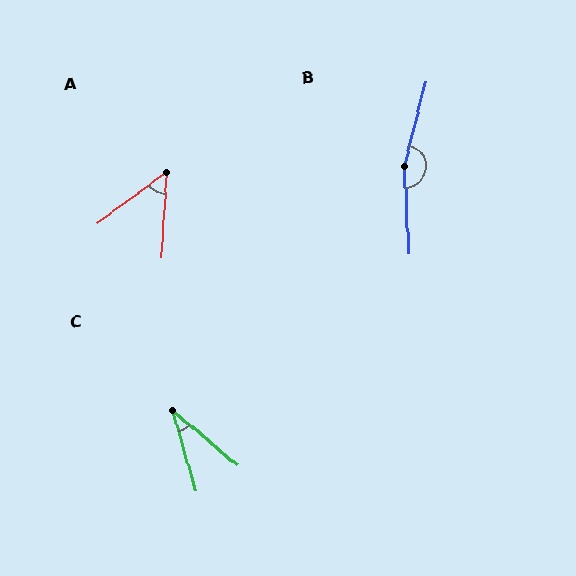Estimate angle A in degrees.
Approximately 50 degrees.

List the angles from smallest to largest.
C (34°), A (50°), B (163°).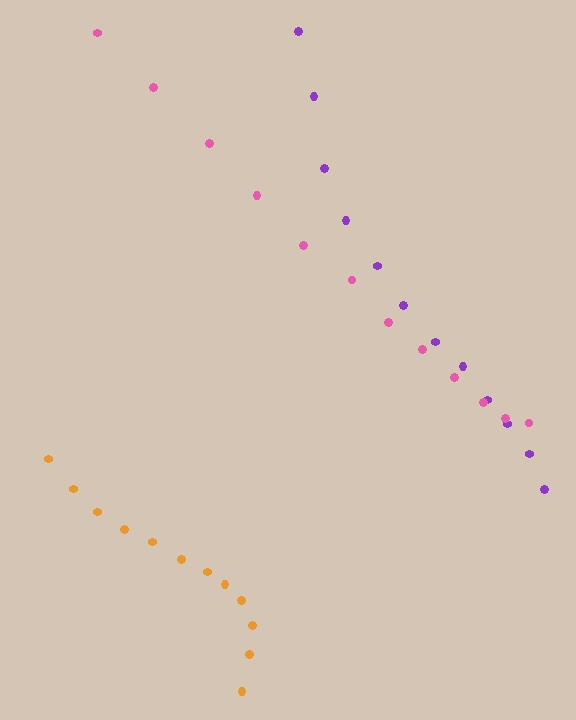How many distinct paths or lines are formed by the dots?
There are 3 distinct paths.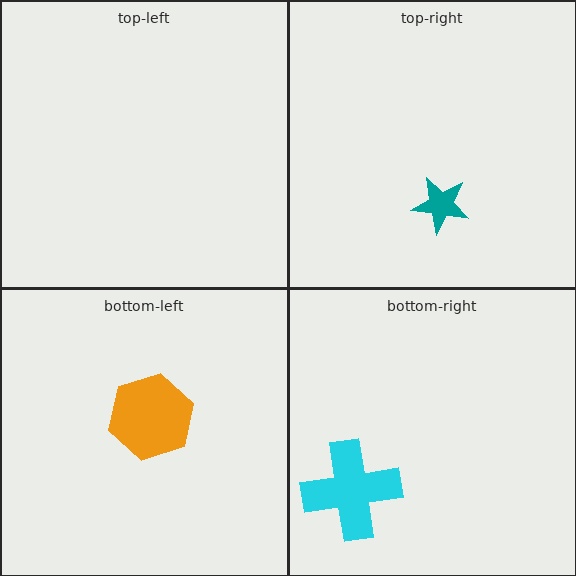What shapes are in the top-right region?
The teal star.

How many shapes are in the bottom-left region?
1.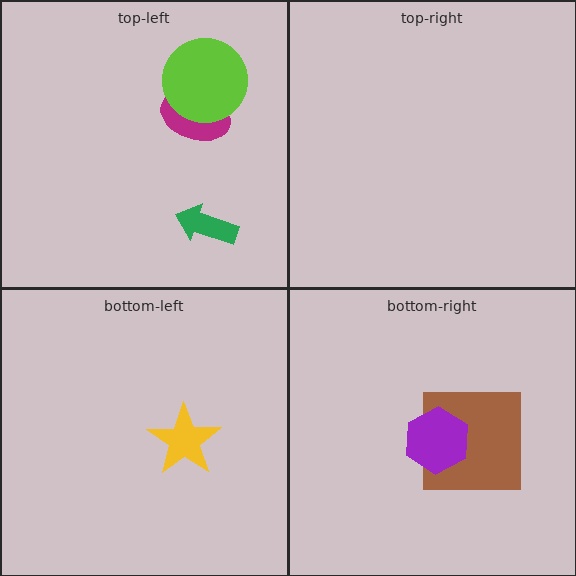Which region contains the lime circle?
The top-left region.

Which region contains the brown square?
The bottom-right region.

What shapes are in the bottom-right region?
The brown square, the purple hexagon.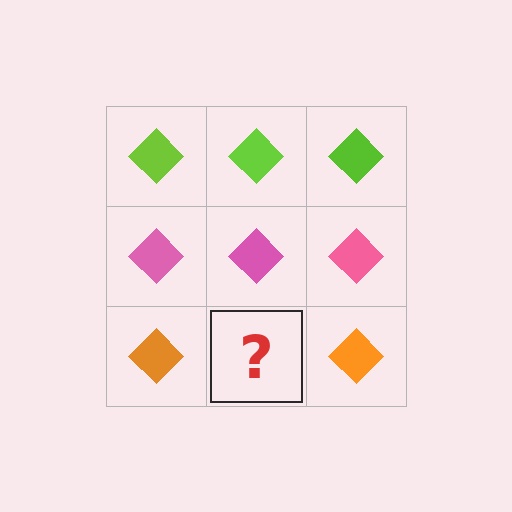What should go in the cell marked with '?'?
The missing cell should contain an orange diamond.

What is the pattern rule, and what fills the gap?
The rule is that each row has a consistent color. The gap should be filled with an orange diamond.